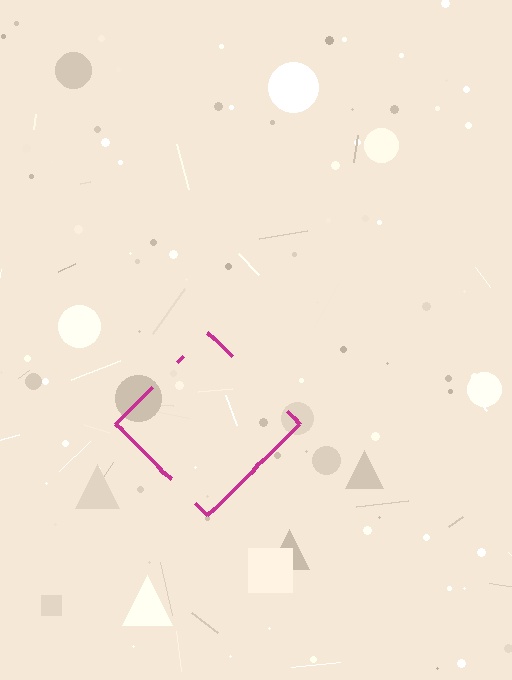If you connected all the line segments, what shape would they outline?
They would outline a diamond.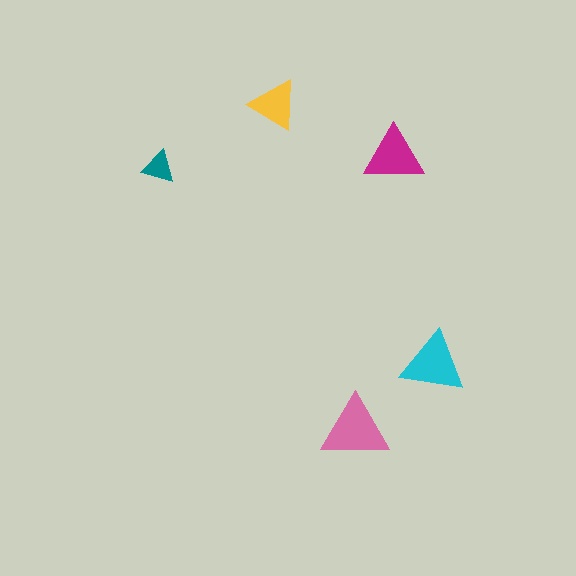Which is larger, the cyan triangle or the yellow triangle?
The cyan one.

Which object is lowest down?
The pink triangle is bottommost.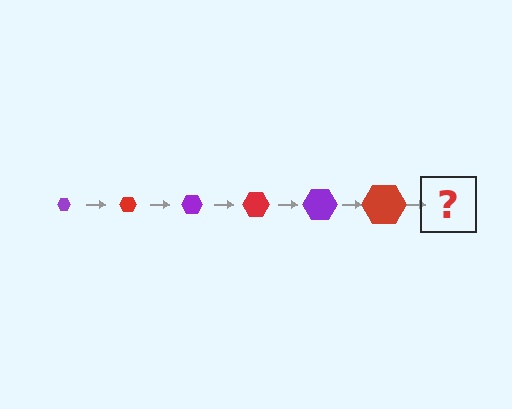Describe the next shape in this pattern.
It should be a purple hexagon, larger than the previous one.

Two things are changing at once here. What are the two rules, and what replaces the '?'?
The two rules are that the hexagon grows larger each step and the color cycles through purple and red. The '?' should be a purple hexagon, larger than the previous one.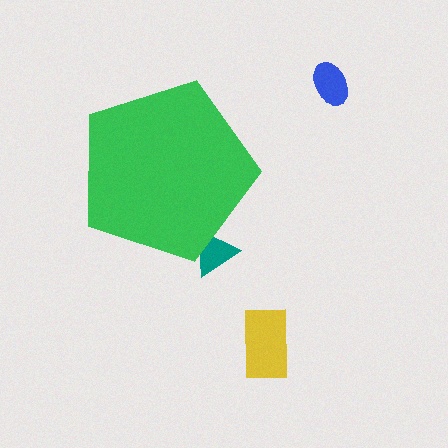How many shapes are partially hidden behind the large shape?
1 shape is partially hidden.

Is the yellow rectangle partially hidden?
No, the yellow rectangle is fully visible.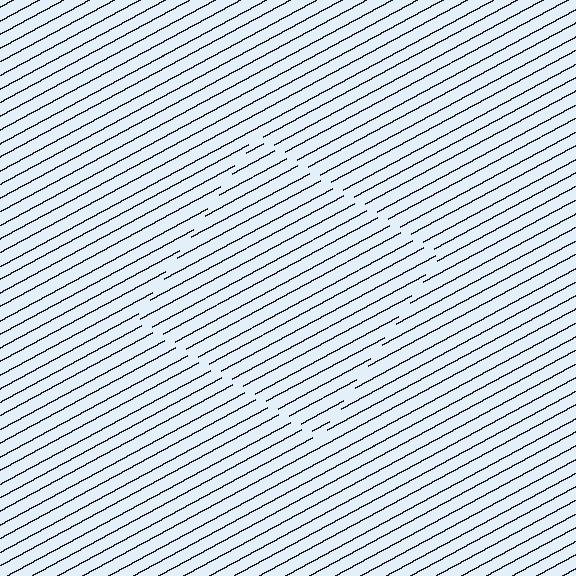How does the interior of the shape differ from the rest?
The interior of the shape contains the same grating, shifted by half a period — the contour is defined by the phase discontinuity where line-ends from the inner and outer gratings abut.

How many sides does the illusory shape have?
4 sides — the line-ends trace a square.